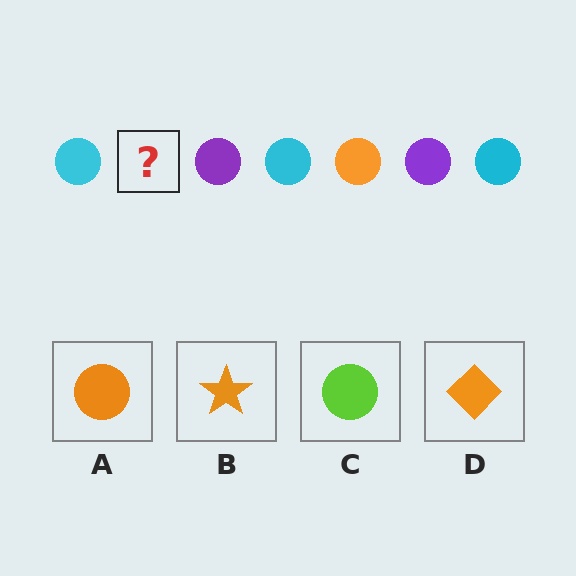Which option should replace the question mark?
Option A.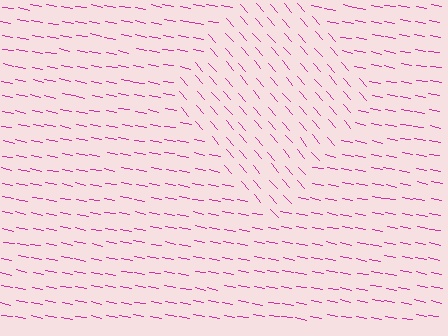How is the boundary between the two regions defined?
The boundary is defined purely by a change in line orientation (approximately 38 degrees difference). All lines are the same color and thickness.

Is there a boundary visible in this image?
Yes, there is a texture boundary formed by a change in line orientation.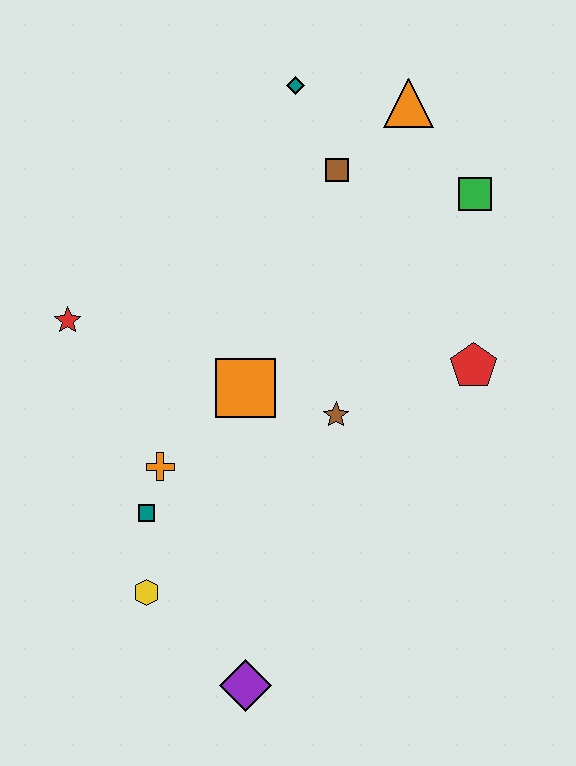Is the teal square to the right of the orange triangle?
No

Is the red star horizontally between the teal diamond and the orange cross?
No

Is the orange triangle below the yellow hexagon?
No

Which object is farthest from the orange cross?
The orange triangle is farthest from the orange cross.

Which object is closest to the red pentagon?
The brown star is closest to the red pentagon.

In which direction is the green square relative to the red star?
The green square is to the right of the red star.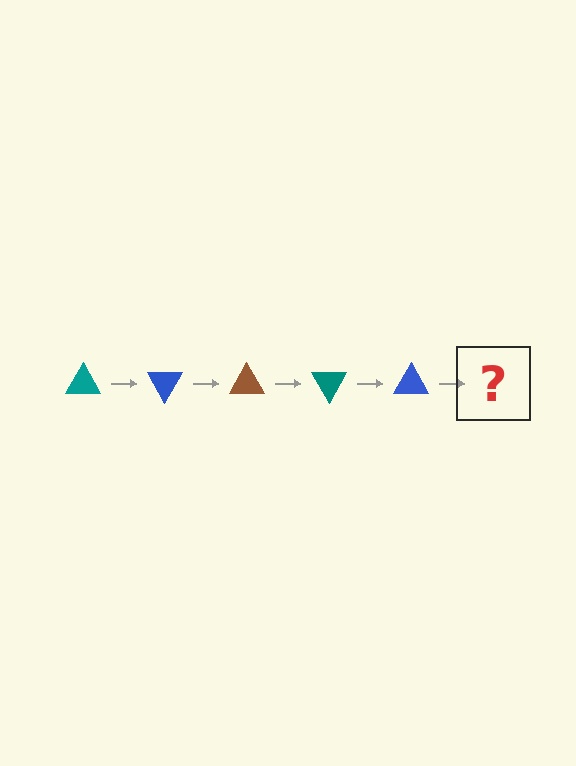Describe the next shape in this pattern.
It should be a brown triangle, rotated 300 degrees from the start.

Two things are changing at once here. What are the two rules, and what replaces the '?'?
The two rules are that it rotates 60 degrees each step and the color cycles through teal, blue, and brown. The '?' should be a brown triangle, rotated 300 degrees from the start.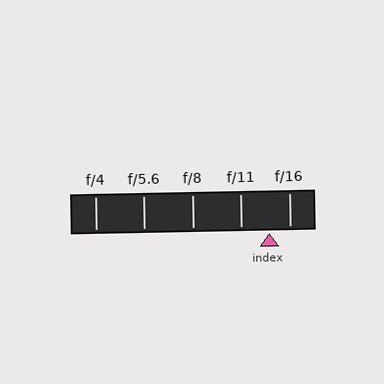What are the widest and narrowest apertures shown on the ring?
The widest aperture shown is f/4 and the narrowest is f/16.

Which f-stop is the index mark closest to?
The index mark is closest to f/16.